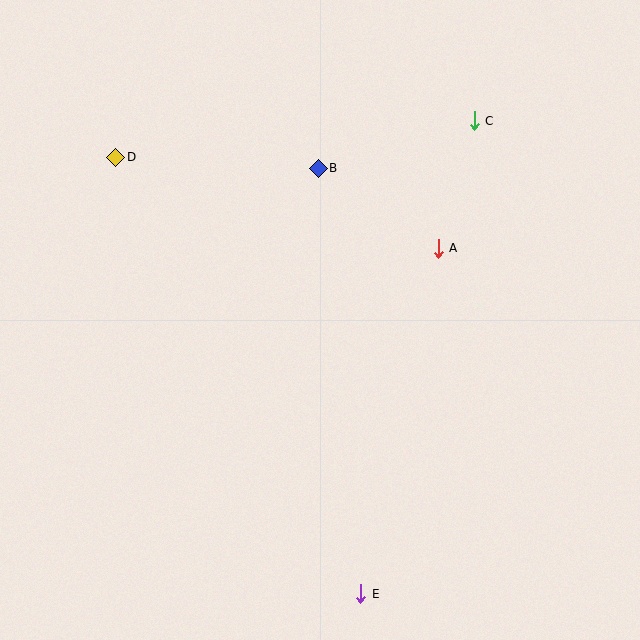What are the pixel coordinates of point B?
Point B is at (318, 168).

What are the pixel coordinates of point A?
Point A is at (438, 248).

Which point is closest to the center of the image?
Point A at (438, 248) is closest to the center.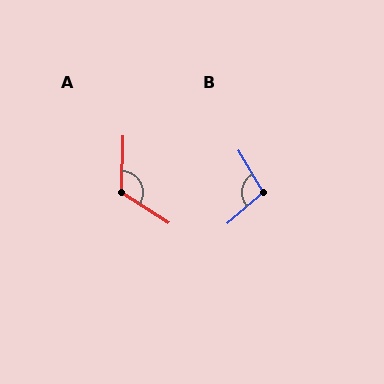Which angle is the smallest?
B, at approximately 101 degrees.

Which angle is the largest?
A, at approximately 120 degrees.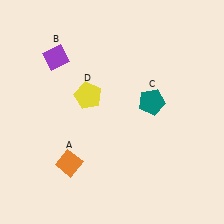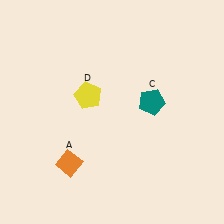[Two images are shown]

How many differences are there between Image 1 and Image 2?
There is 1 difference between the two images.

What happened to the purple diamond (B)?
The purple diamond (B) was removed in Image 2. It was in the top-left area of Image 1.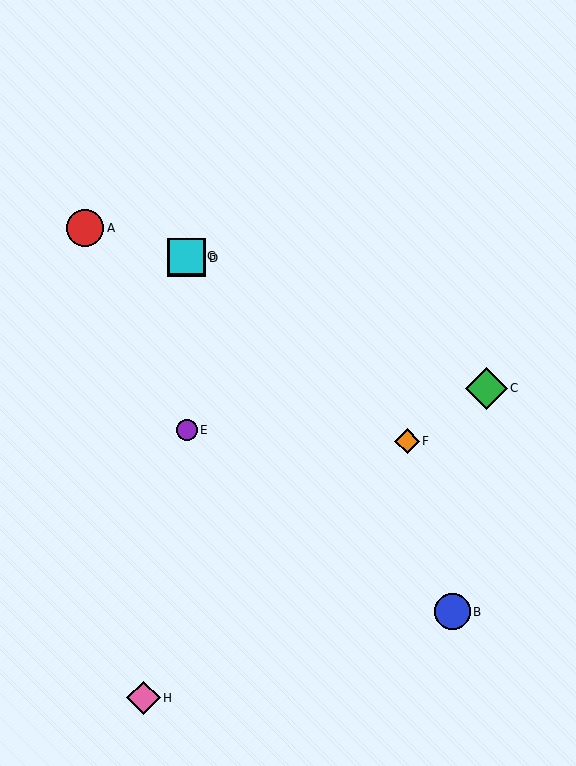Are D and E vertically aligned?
Yes, both are at x≈187.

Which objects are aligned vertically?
Objects D, E, G are aligned vertically.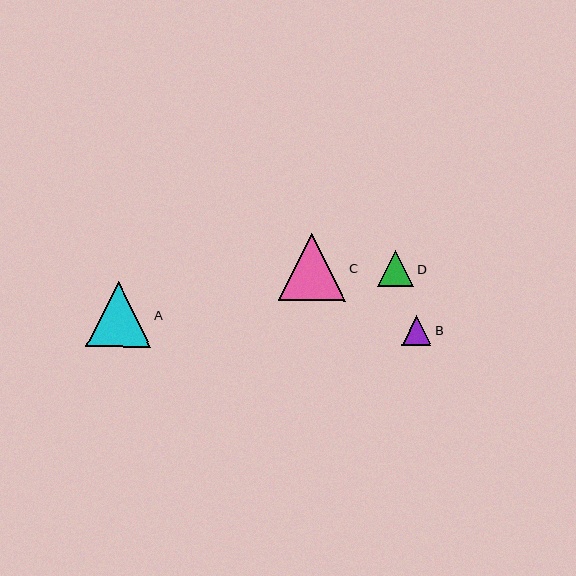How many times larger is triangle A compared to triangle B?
Triangle A is approximately 2.2 times the size of triangle B.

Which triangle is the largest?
Triangle C is the largest with a size of approximately 68 pixels.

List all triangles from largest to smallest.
From largest to smallest: C, A, D, B.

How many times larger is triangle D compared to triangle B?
Triangle D is approximately 1.2 times the size of triangle B.